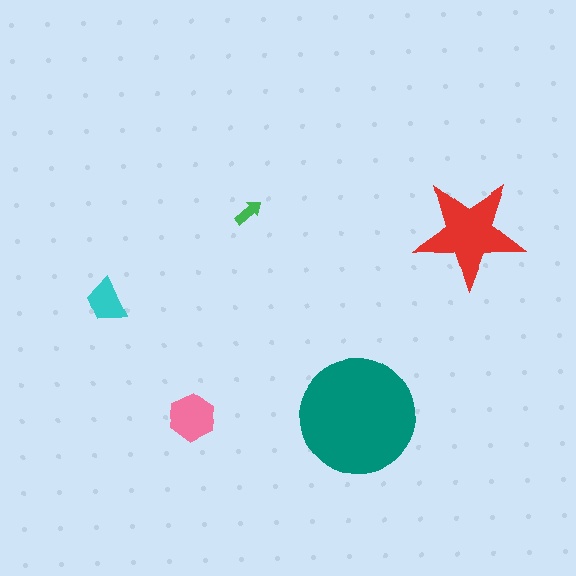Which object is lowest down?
The teal circle is bottommost.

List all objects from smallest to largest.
The green arrow, the cyan trapezoid, the pink hexagon, the red star, the teal circle.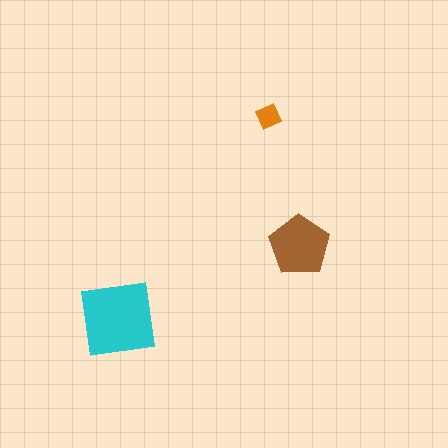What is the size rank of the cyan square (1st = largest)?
1st.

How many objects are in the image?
There are 3 objects in the image.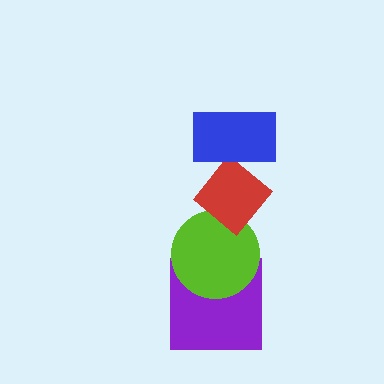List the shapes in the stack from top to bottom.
From top to bottom: the blue rectangle, the red diamond, the lime circle, the purple square.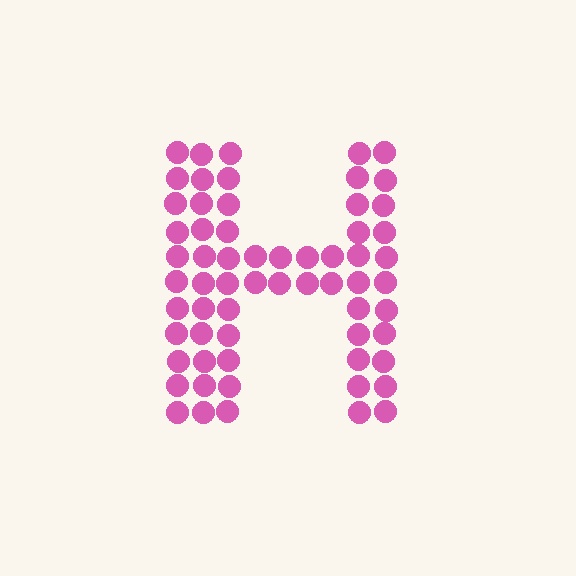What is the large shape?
The large shape is the letter H.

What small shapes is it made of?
It is made of small circles.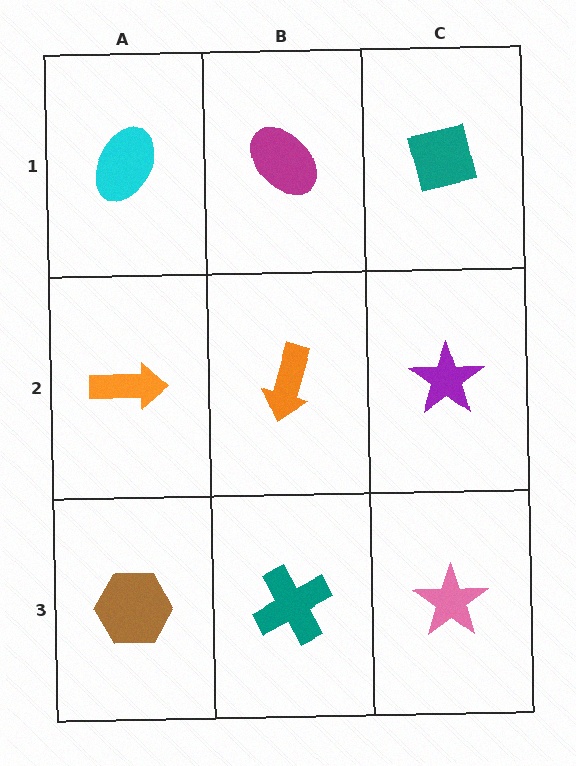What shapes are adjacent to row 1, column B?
An orange arrow (row 2, column B), a cyan ellipse (row 1, column A), a teal square (row 1, column C).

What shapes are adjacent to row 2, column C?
A teal square (row 1, column C), a pink star (row 3, column C), an orange arrow (row 2, column B).